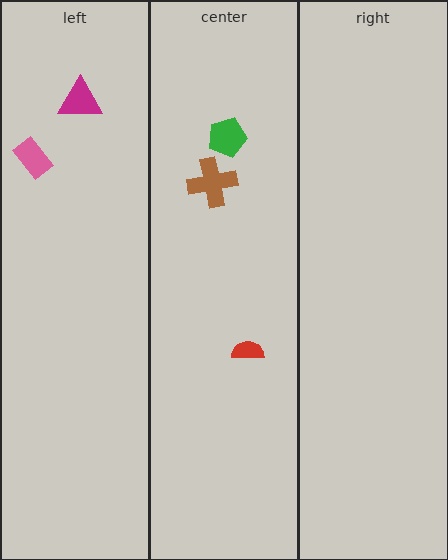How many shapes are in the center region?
3.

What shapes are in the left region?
The magenta triangle, the pink rectangle.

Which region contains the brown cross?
The center region.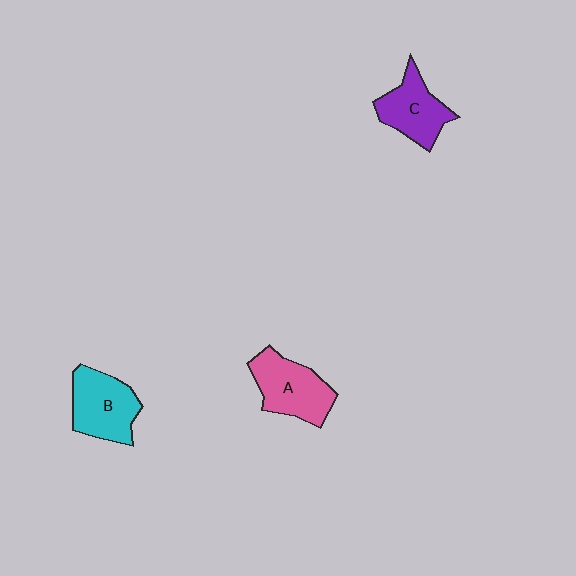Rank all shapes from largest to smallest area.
From largest to smallest: A (pink), B (cyan), C (purple).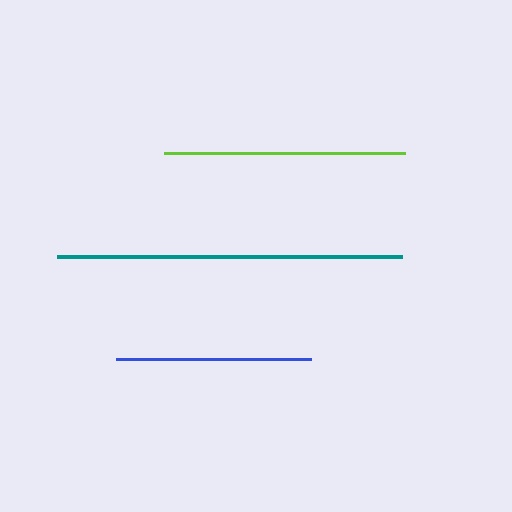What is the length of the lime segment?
The lime segment is approximately 241 pixels long.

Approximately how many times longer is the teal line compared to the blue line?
The teal line is approximately 1.8 times the length of the blue line.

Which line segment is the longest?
The teal line is the longest at approximately 345 pixels.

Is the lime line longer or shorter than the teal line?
The teal line is longer than the lime line.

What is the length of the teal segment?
The teal segment is approximately 345 pixels long.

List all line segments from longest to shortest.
From longest to shortest: teal, lime, blue.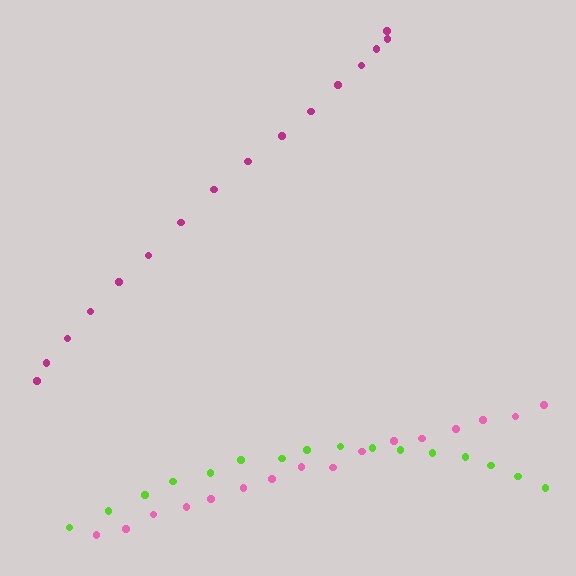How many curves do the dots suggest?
There are 3 distinct paths.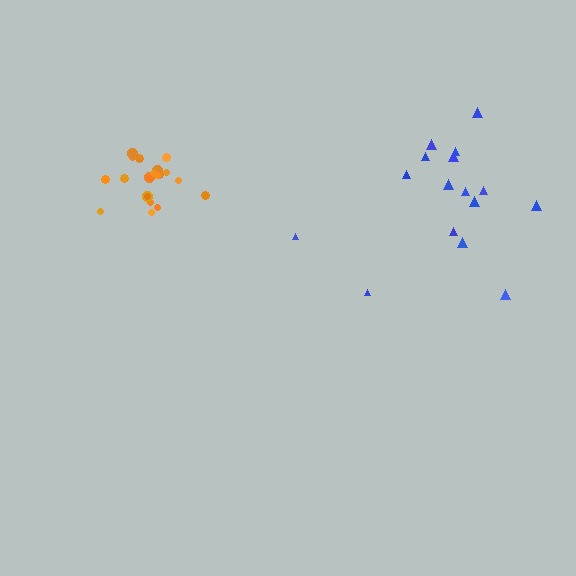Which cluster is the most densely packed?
Orange.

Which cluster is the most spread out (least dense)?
Blue.